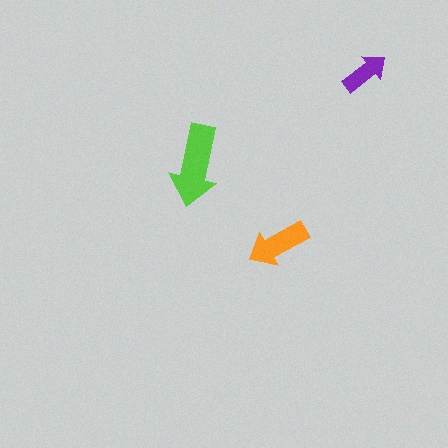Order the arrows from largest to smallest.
the lime one, the orange one, the purple one.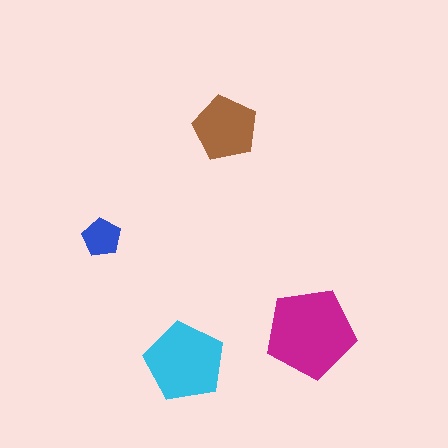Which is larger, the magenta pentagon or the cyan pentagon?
The magenta one.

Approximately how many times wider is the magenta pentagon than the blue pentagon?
About 2.5 times wider.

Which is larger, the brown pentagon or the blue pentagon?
The brown one.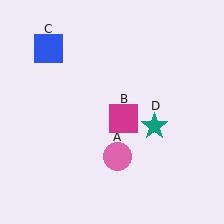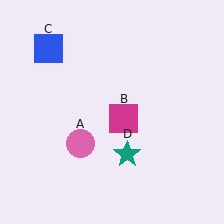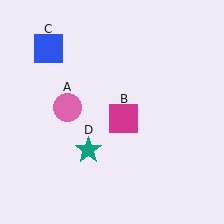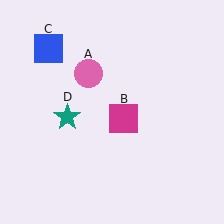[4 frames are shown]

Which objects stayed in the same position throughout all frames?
Magenta square (object B) and blue square (object C) remained stationary.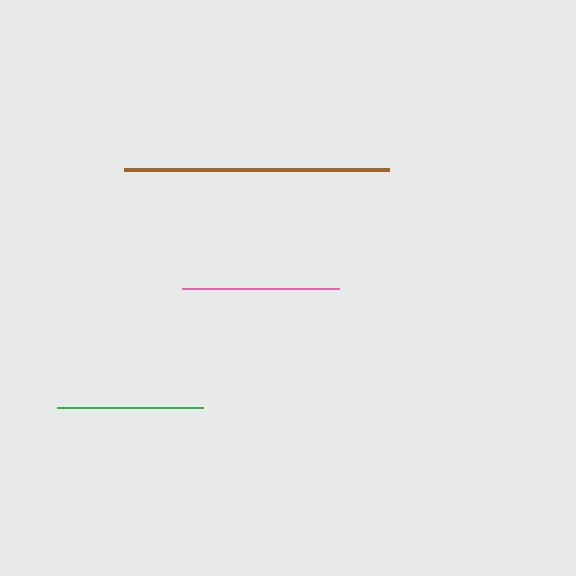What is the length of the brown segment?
The brown segment is approximately 265 pixels long.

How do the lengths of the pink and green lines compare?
The pink and green lines are approximately the same length.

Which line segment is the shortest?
The green line is the shortest at approximately 146 pixels.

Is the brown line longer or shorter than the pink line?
The brown line is longer than the pink line.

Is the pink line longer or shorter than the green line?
The pink line is longer than the green line.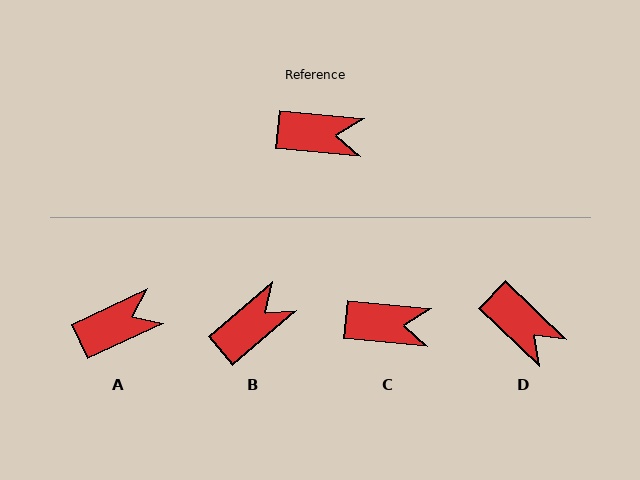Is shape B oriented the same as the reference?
No, it is off by about 47 degrees.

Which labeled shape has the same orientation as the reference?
C.